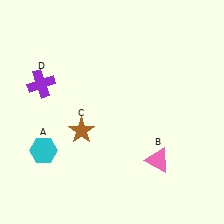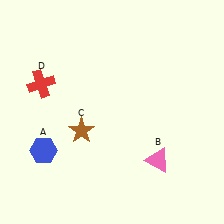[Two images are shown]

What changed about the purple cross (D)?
In Image 1, D is purple. In Image 2, it changed to red.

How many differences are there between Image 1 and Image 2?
There are 2 differences between the two images.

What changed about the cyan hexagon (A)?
In Image 1, A is cyan. In Image 2, it changed to blue.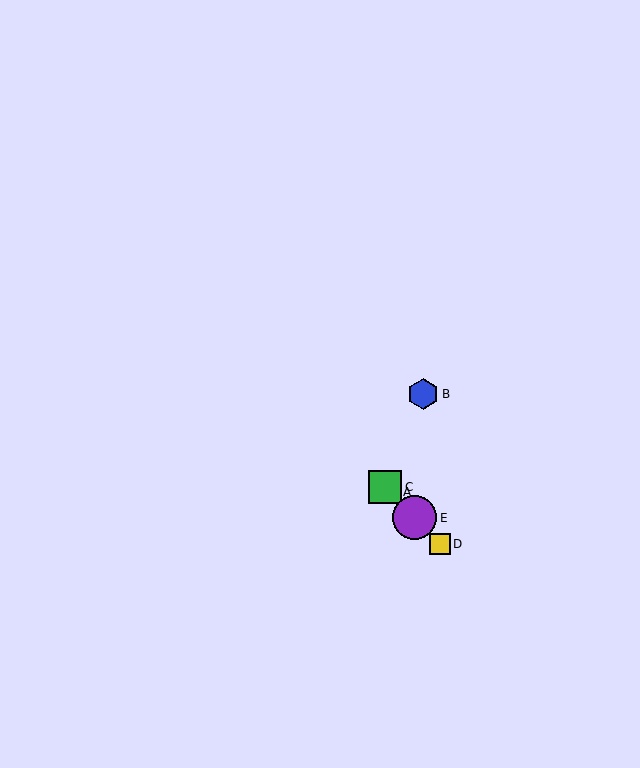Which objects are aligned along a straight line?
Objects A, C, D, E are aligned along a straight line.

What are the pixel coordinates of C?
Object C is at (385, 487).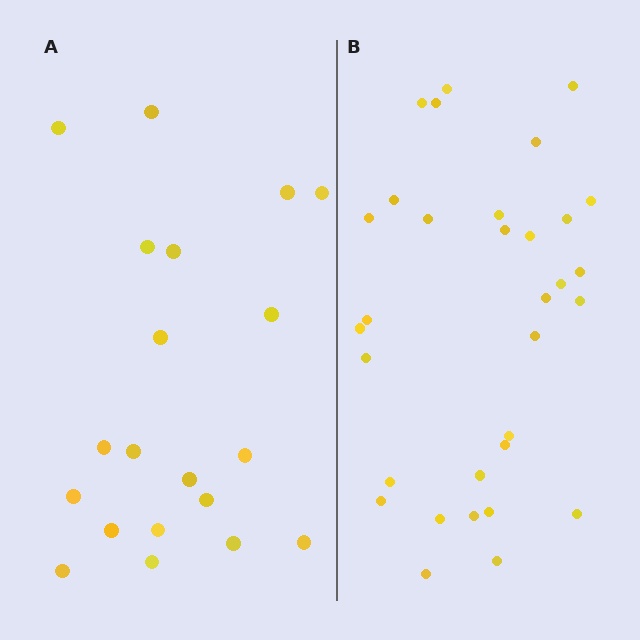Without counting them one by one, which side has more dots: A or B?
Region B (the right region) has more dots.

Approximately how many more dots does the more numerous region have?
Region B has roughly 12 or so more dots than region A.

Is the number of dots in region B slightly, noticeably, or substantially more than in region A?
Region B has substantially more. The ratio is roughly 1.6 to 1.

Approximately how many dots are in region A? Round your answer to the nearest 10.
About 20 dots.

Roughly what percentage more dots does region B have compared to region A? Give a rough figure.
About 60% more.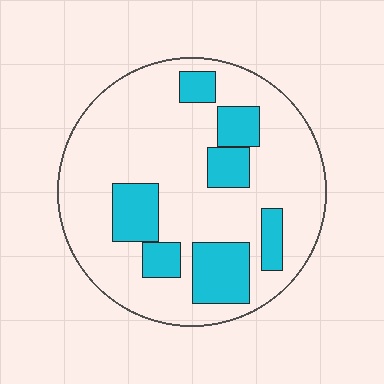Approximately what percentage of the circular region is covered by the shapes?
Approximately 25%.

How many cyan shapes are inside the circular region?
7.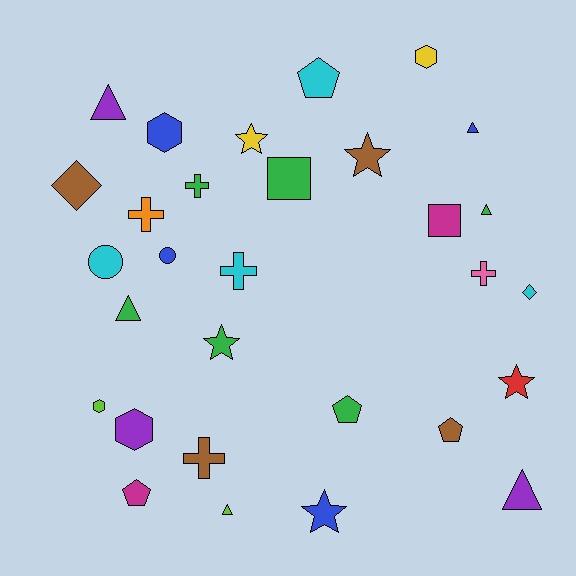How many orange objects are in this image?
There is 1 orange object.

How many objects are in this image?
There are 30 objects.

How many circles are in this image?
There are 2 circles.